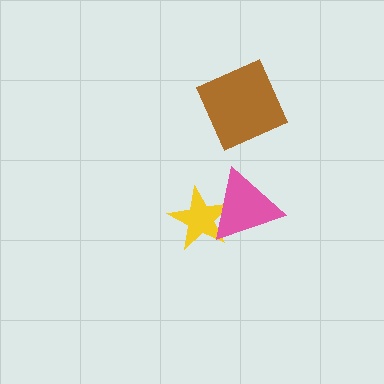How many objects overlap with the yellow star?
1 object overlaps with the yellow star.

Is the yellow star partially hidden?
Yes, it is partially covered by another shape.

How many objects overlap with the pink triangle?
1 object overlaps with the pink triangle.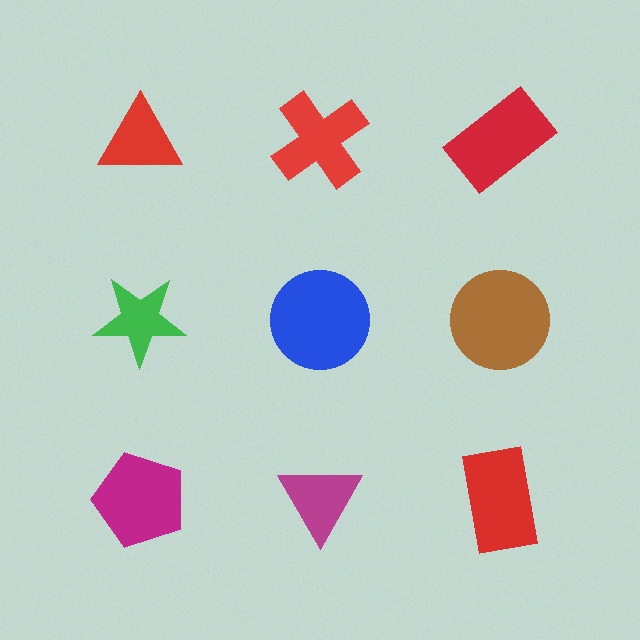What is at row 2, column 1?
A green star.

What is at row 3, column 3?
A red rectangle.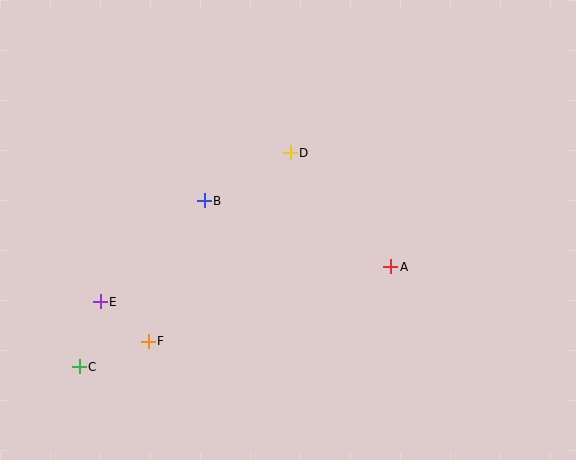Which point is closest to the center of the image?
Point D at (290, 153) is closest to the center.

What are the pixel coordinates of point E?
Point E is at (100, 302).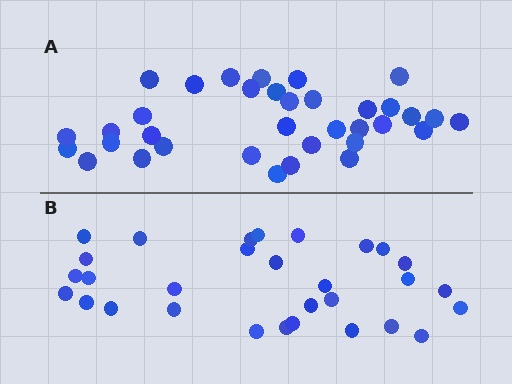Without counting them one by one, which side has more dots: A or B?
Region A (the top region) has more dots.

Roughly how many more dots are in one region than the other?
Region A has about 5 more dots than region B.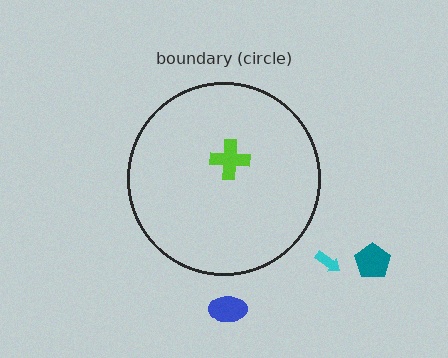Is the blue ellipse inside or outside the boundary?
Outside.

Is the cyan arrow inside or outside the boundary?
Outside.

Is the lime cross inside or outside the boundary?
Inside.